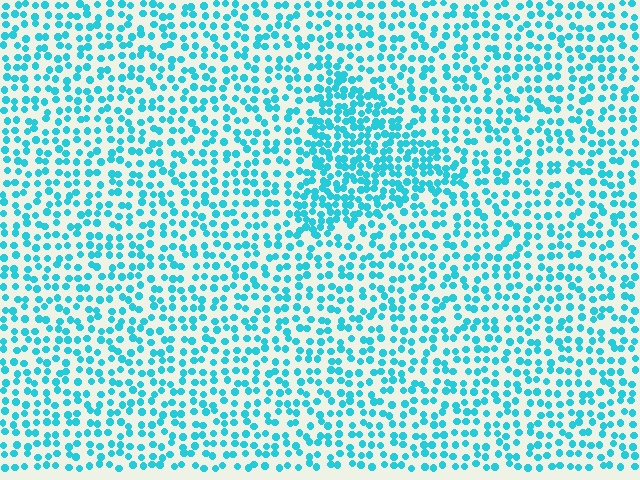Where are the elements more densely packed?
The elements are more densely packed inside the triangle boundary.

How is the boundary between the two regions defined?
The boundary is defined by a change in element density (approximately 1.8x ratio). All elements are the same color, size, and shape.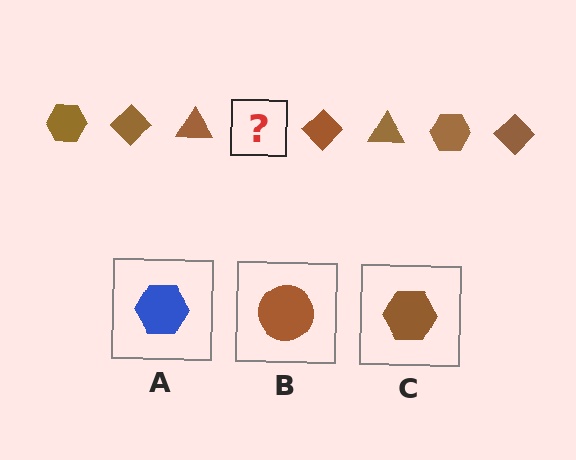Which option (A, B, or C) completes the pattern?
C.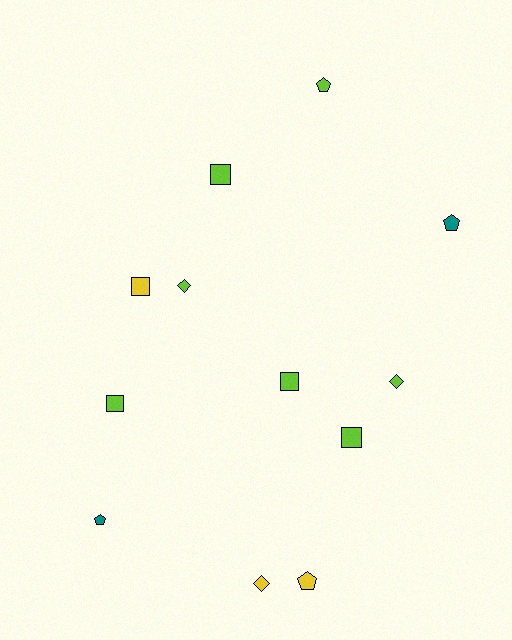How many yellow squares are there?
There is 1 yellow square.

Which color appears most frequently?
Lime, with 7 objects.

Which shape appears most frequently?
Square, with 5 objects.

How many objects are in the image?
There are 12 objects.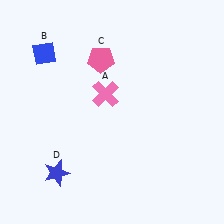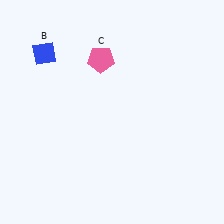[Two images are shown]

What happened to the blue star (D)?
The blue star (D) was removed in Image 2. It was in the bottom-left area of Image 1.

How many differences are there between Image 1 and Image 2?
There are 2 differences between the two images.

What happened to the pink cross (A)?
The pink cross (A) was removed in Image 2. It was in the top-left area of Image 1.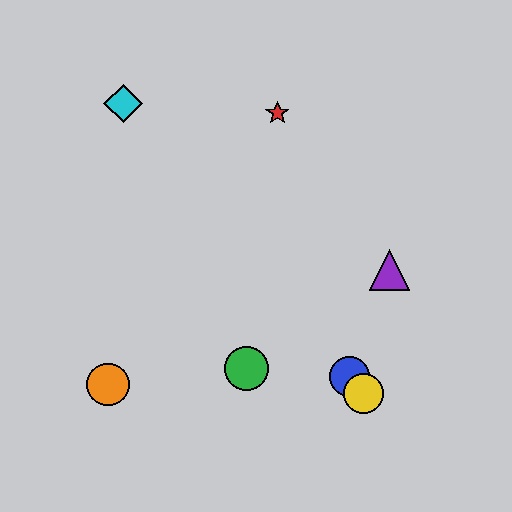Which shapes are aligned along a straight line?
The blue circle, the yellow circle, the cyan diamond are aligned along a straight line.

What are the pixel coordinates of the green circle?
The green circle is at (247, 369).